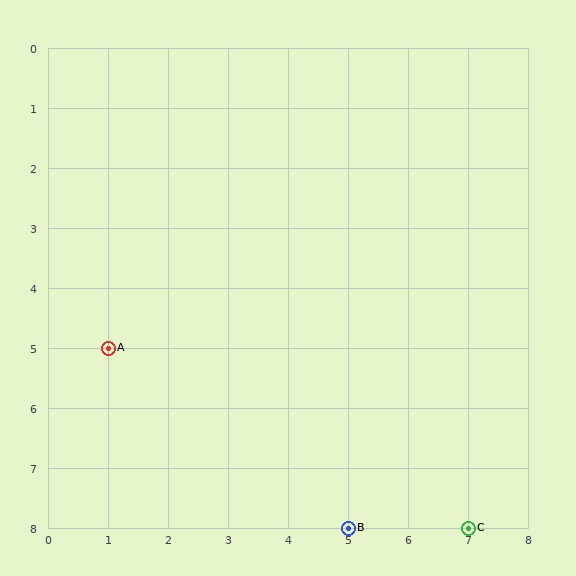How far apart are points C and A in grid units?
Points C and A are 6 columns and 3 rows apart (about 6.7 grid units diagonally).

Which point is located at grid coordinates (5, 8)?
Point B is at (5, 8).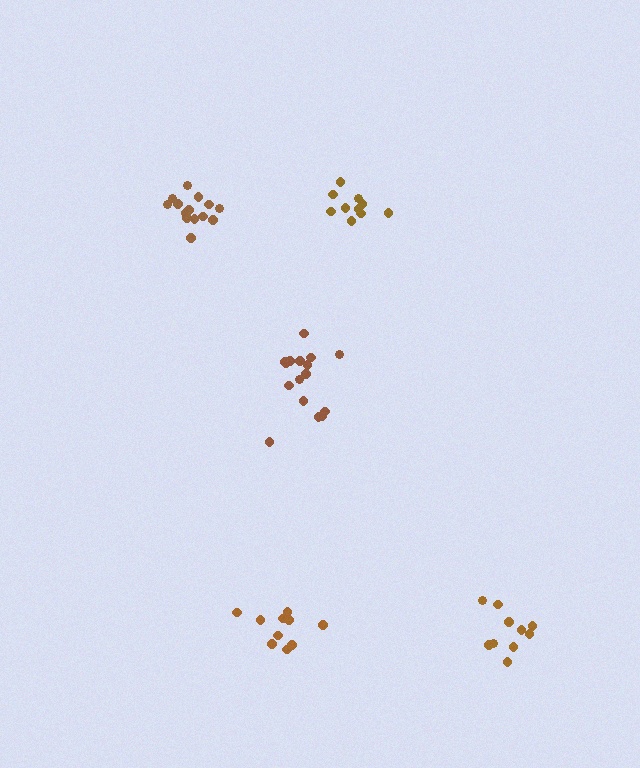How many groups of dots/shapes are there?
There are 5 groups.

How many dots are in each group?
Group 1: 16 dots, Group 2: 14 dots, Group 3: 10 dots, Group 4: 10 dots, Group 5: 10 dots (60 total).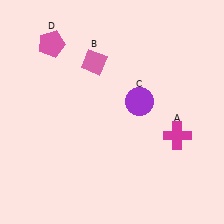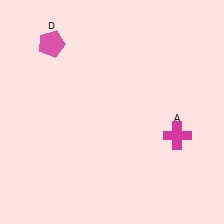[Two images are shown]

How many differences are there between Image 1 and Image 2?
There are 2 differences between the two images.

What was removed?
The purple circle (C), the pink diamond (B) were removed in Image 2.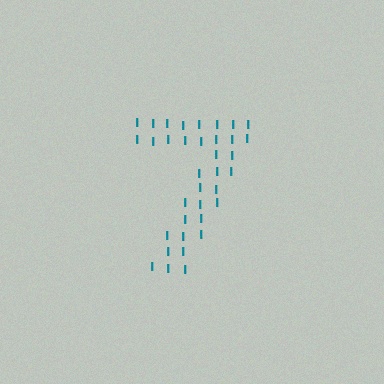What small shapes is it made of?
It is made of small letter I's.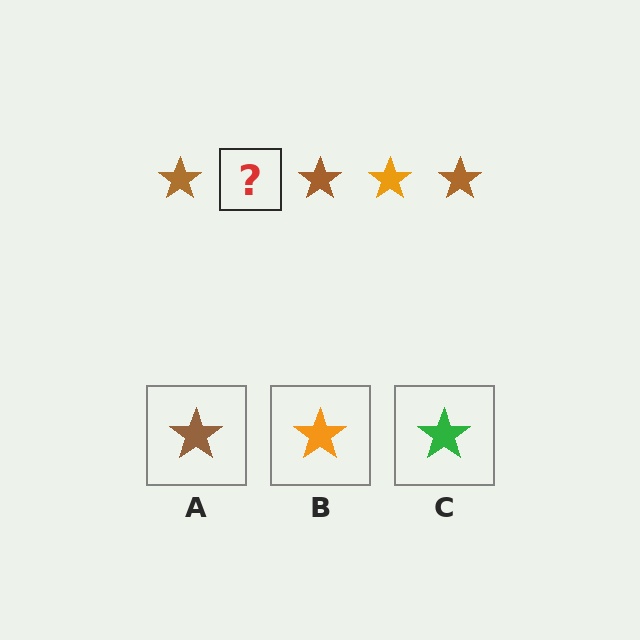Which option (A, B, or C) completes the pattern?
B.